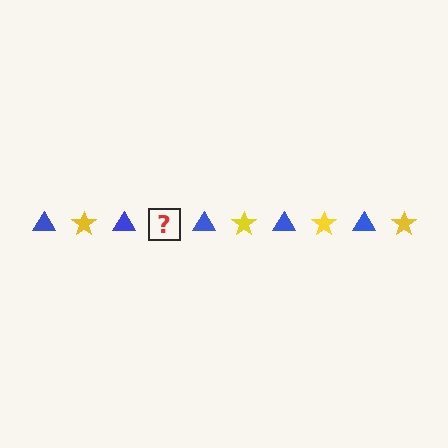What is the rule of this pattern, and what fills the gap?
The rule is that the pattern alternates between blue triangle and yellow star. The gap should be filled with a yellow star.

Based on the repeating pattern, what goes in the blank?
The blank should be a yellow star.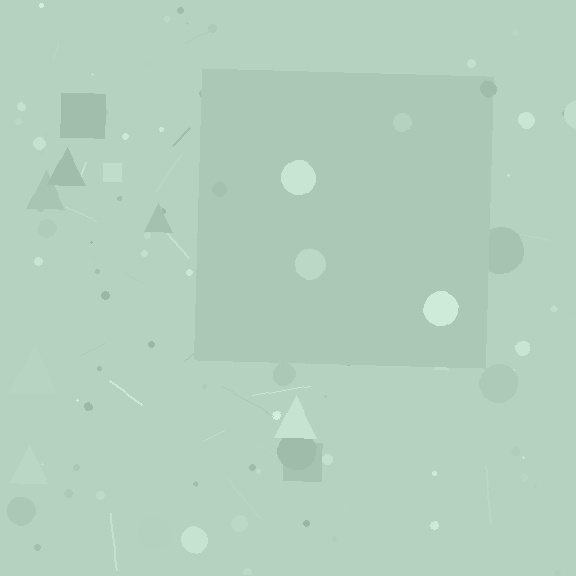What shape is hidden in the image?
A square is hidden in the image.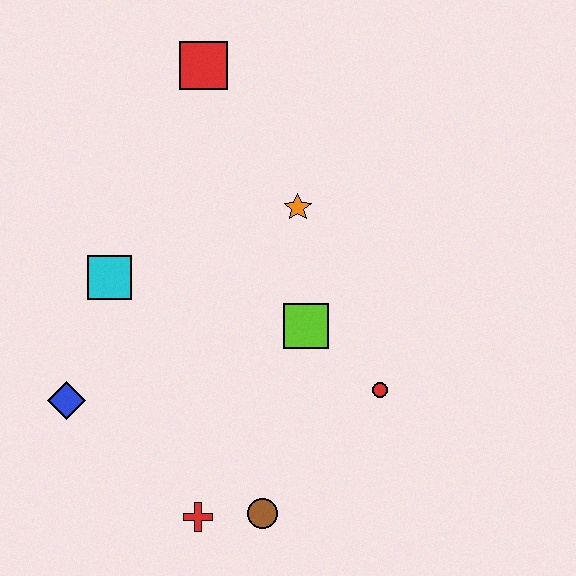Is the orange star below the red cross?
No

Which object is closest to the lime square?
The red circle is closest to the lime square.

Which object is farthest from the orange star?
The red cross is farthest from the orange star.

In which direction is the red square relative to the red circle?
The red square is above the red circle.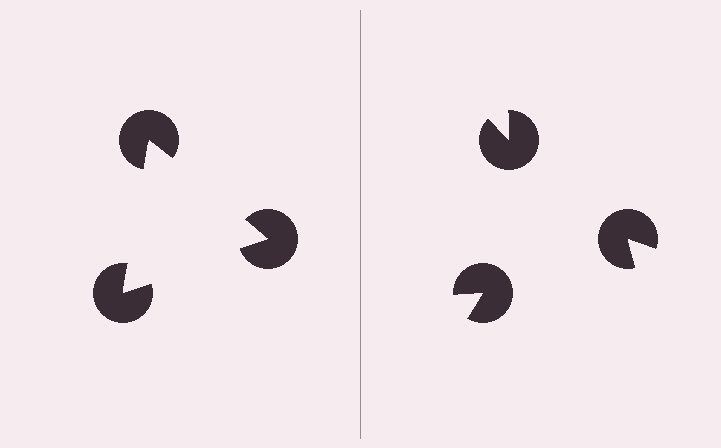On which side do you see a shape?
An illusory triangle appears on the left side. On the right side the wedge cuts are rotated, so no coherent shape forms.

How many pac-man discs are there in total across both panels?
6 — 3 on each side.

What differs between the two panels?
The pac-man discs are positioned identically on both sides; only the wedge orientations differ. On the left they align to a triangle; on the right they are misaligned.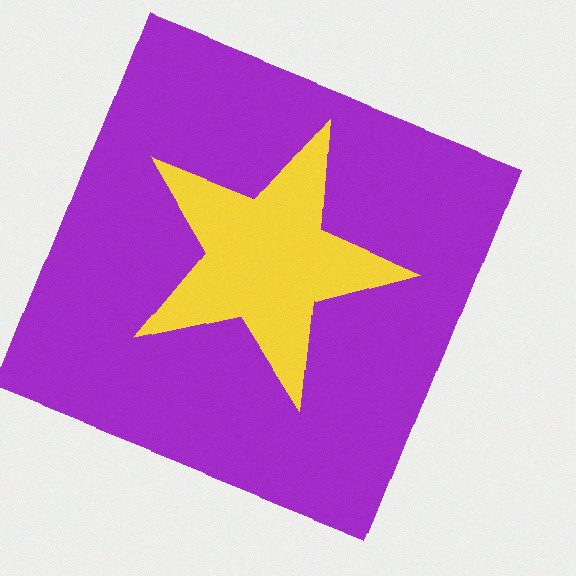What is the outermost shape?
The purple square.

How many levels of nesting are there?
2.